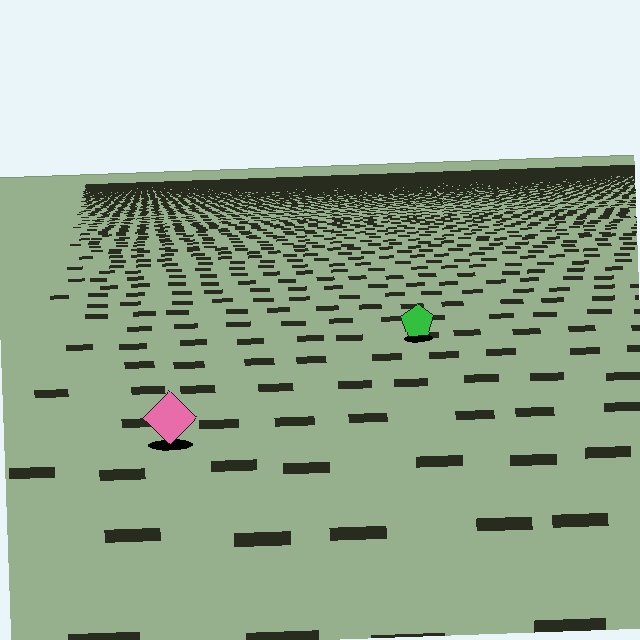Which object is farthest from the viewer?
The green pentagon is farthest from the viewer. It appears smaller and the ground texture around it is denser.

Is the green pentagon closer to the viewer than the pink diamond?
No. The pink diamond is closer — you can tell from the texture gradient: the ground texture is coarser near it.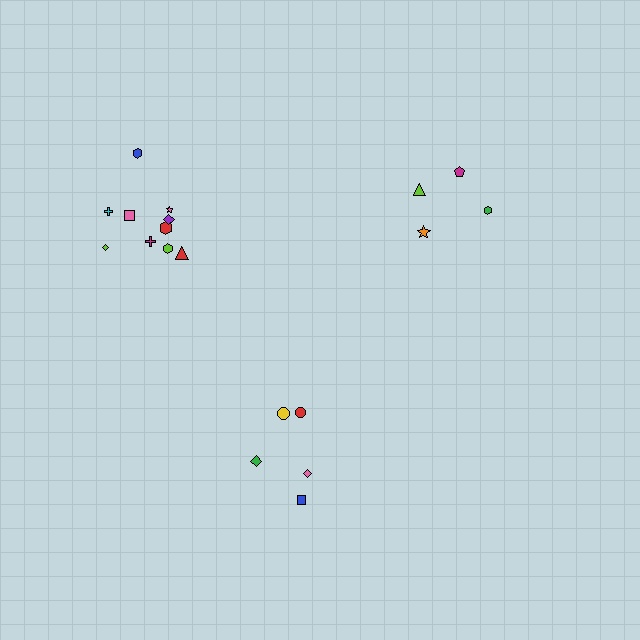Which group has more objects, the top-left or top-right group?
The top-left group.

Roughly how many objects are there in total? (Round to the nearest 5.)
Roughly 20 objects in total.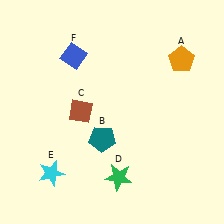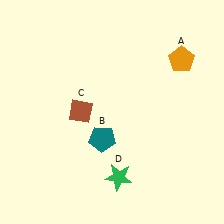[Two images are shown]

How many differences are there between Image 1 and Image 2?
There are 2 differences between the two images.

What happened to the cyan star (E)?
The cyan star (E) was removed in Image 2. It was in the bottom-left area of Image 1.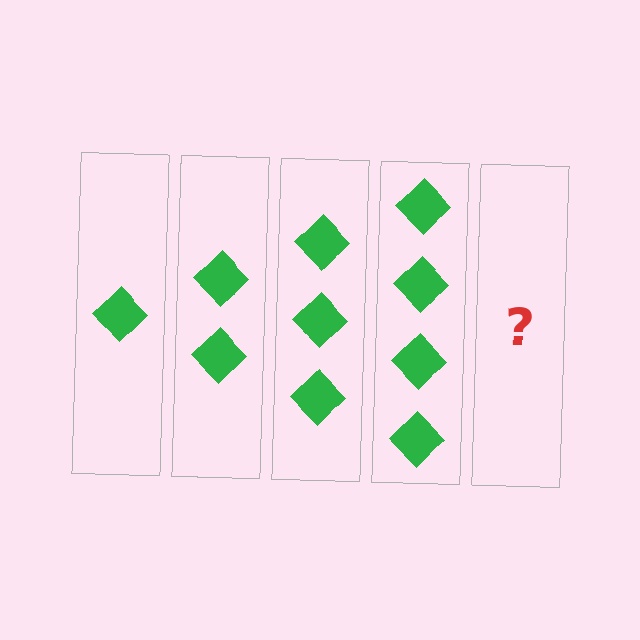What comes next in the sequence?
The next element should be 5 diamonds.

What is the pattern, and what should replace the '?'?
The pattern is that each step adds one more diamond. The '?' should be 5 diamonds.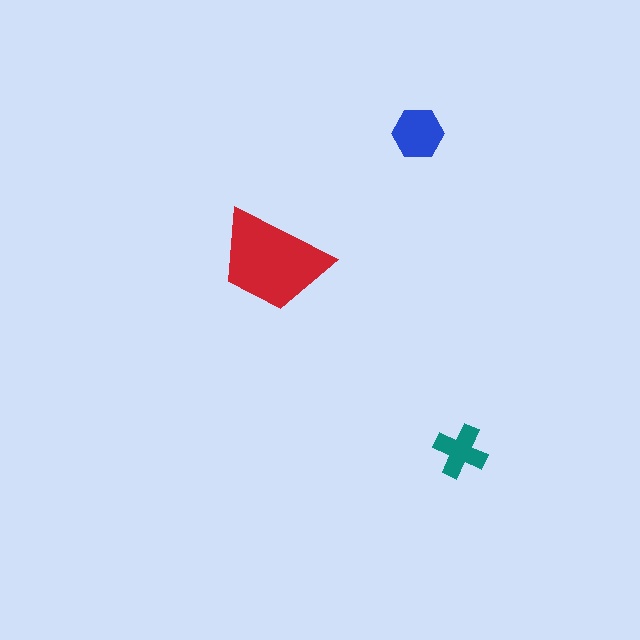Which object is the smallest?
The teal cross.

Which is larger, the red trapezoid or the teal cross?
The red trapezoid.